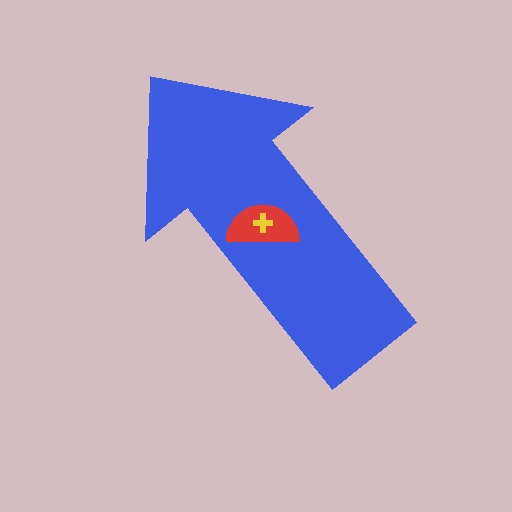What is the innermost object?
The yellow cross.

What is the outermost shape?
The blue arrow.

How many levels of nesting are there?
3.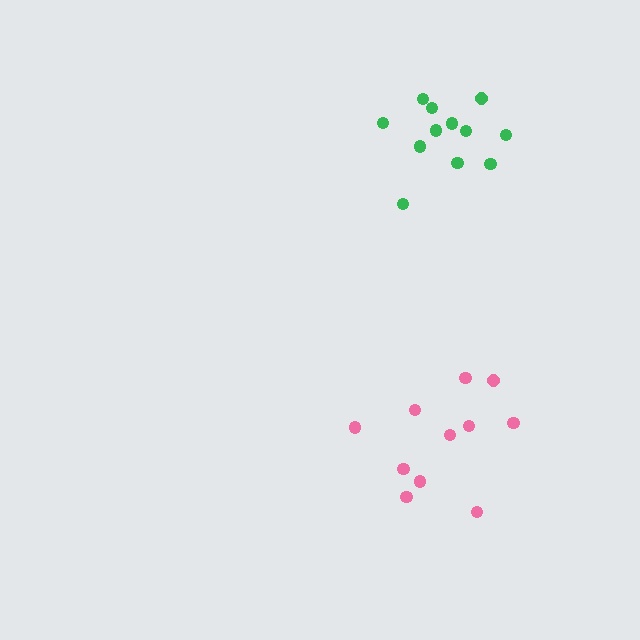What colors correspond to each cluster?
The clusters are colored: green, pink.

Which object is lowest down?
The pink cluster is bottommost.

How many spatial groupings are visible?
There are 2 spatial groupings.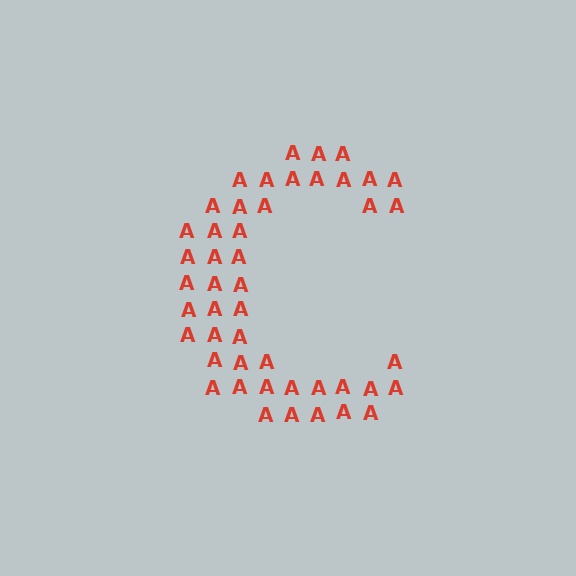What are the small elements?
The small elements are letter A's.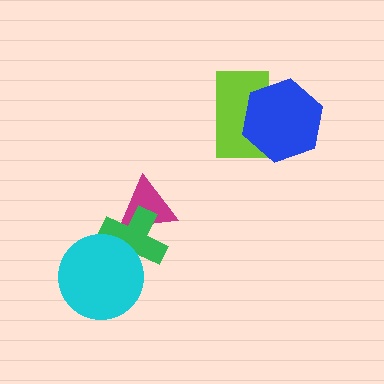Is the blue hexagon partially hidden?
No, no other shape covers it.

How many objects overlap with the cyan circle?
1 object overlaps with the cyan circle.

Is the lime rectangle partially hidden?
Yes, it is partially covered by another shape.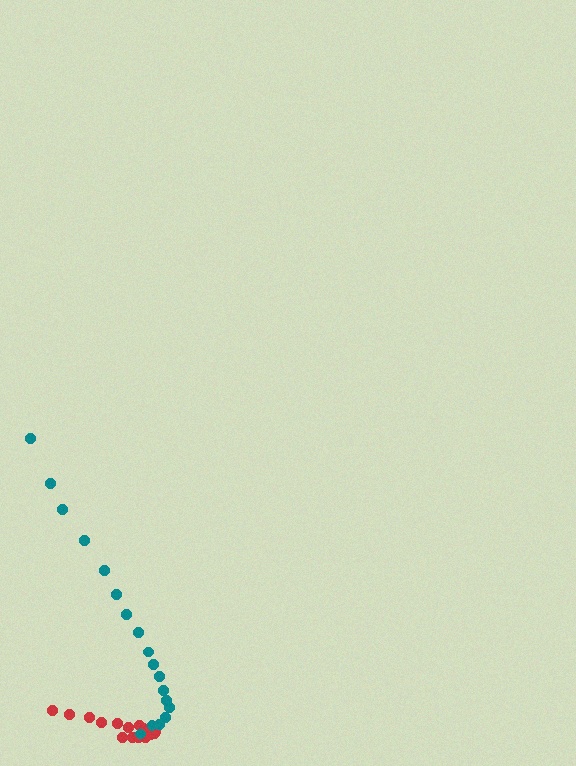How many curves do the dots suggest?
There are 2 distinct paths.